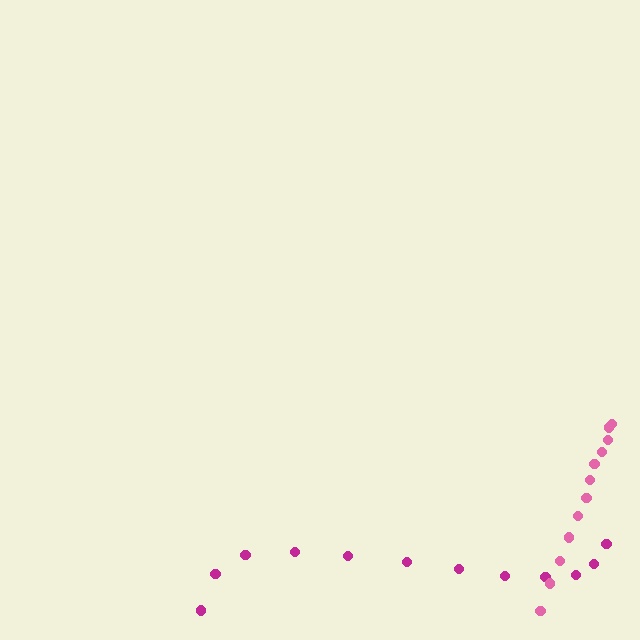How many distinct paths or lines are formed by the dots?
There are 2 distinct paths.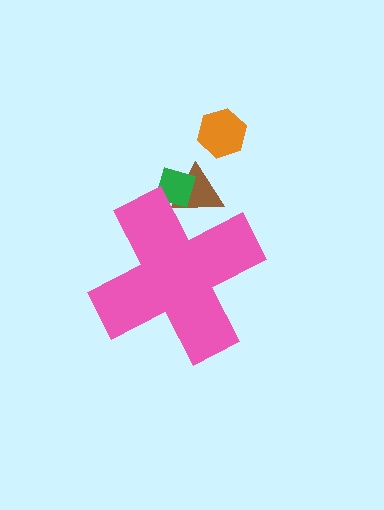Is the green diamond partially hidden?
Yes, the green diamond is partially hidden behind the pink cross.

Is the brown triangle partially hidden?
Yes, the brown triangle is partially hidden behind the pink cross.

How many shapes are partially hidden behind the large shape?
2 shapes are partially hidden.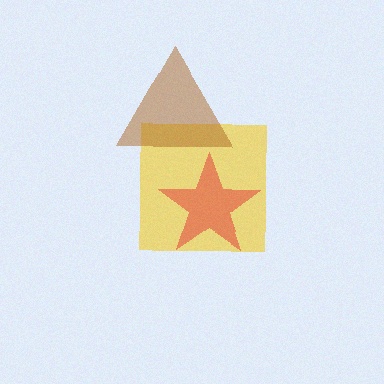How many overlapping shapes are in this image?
There are 3 overlapping shapes in the image.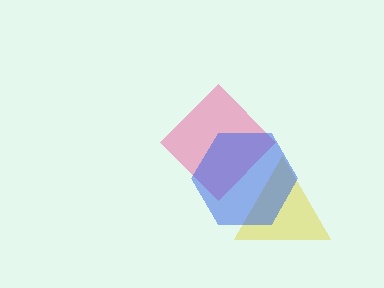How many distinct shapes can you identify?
There are 3 distinct shapes: a pink diamond, a yellow triangle, a blue hexagon.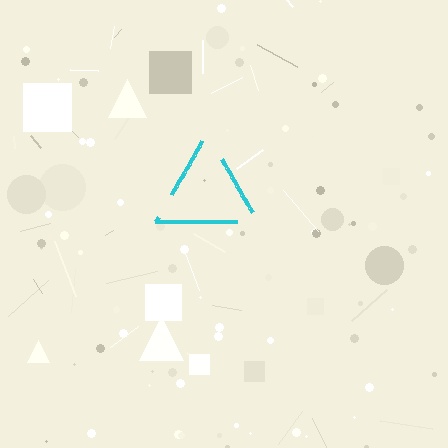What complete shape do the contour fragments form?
The contour fragments form a triangle.